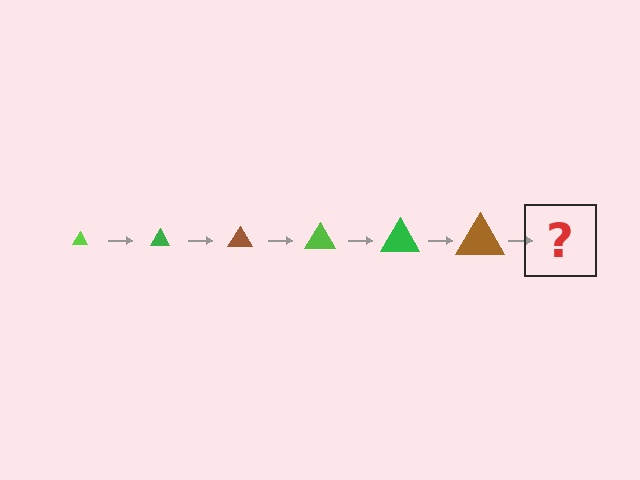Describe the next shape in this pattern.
It should be a lime triangle, larger than the previous one.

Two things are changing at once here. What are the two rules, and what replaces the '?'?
The two rules are that the triangle grows larger each step and the color cycles through lime, green, and brown. The '?' should be a lime triangle, larger than the previous one.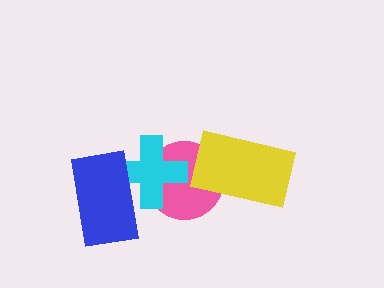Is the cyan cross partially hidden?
Yes, it is partially covered by another shape.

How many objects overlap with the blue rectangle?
1 object overlaps with the blue rectangle.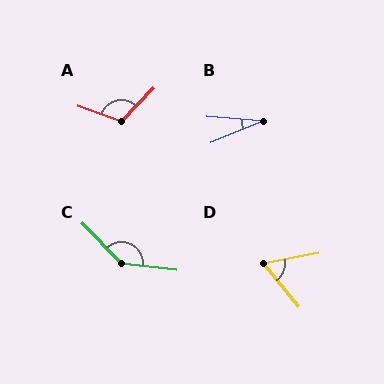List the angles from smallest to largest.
B (27°), D (62°), A (115°), C (141°).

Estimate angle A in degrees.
Approximately 115 degrees.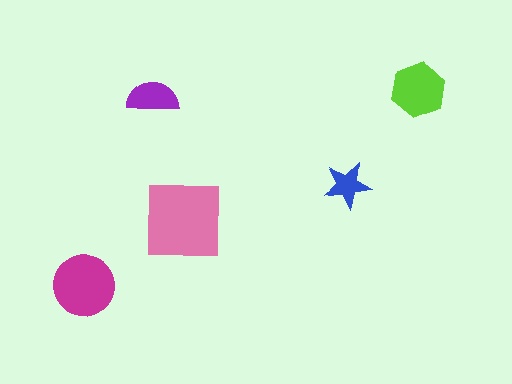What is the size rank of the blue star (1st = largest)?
5th.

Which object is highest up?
The lime hexagon is topmost.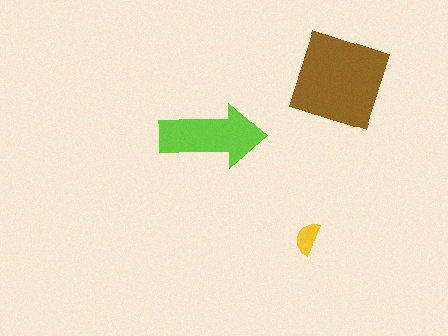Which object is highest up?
The brown square is topmost.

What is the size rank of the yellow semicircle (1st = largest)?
3rd.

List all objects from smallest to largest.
The yellow semicircle, the lime arrow, the brown square.